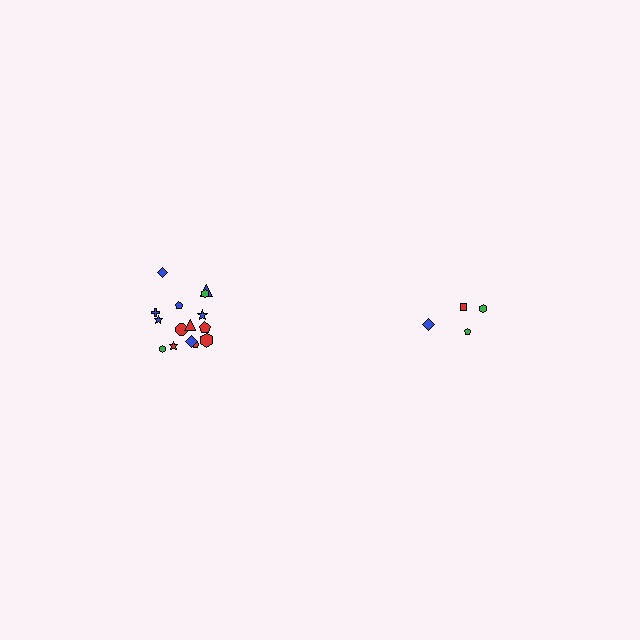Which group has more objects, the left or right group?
The left group.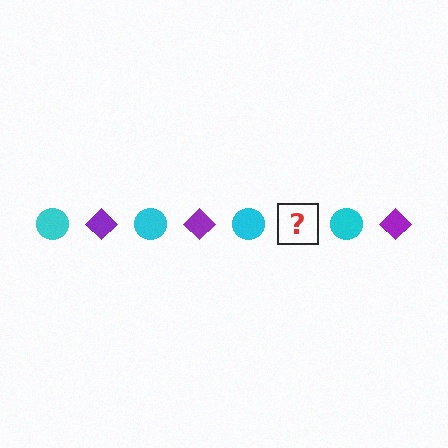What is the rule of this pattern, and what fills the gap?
The rule is that the pattern alternates between cyan circle and purple diamond. The gap should be filled with a purple diamond.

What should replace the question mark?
The question mark should be replaced with a purple diamond.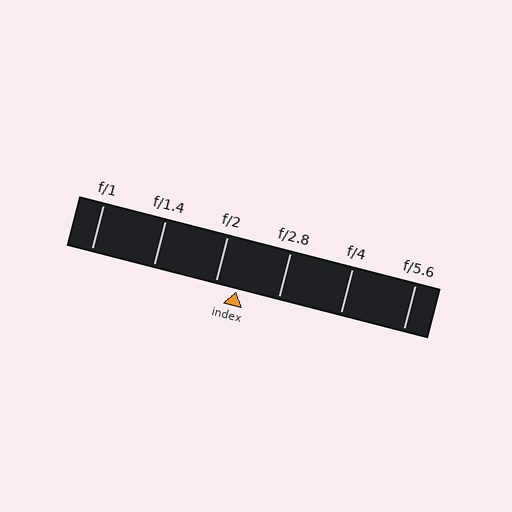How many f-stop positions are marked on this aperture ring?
There are 6 f-stop positions marked.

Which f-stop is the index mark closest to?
The index mark is closest to f/2.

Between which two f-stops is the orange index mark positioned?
The index mark is between f/2 and f/2.8.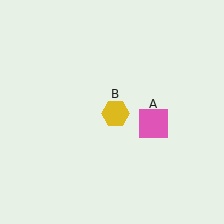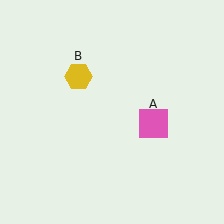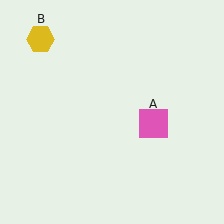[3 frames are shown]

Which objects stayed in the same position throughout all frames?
Pink square (object A) remained stationary.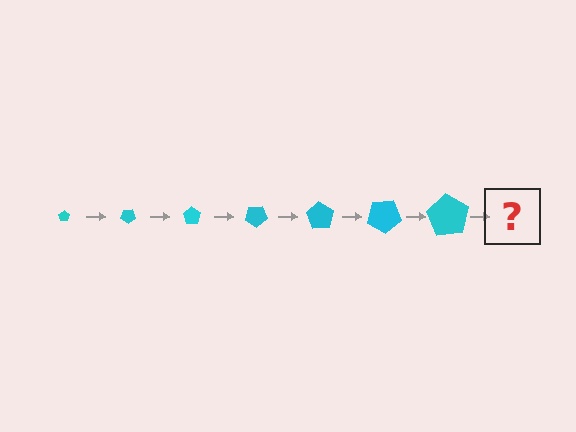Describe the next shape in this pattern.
It should be a pentagon, larger than the previous one and rotated 245 degrees from the start.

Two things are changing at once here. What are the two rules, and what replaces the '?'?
The two rules are that the pentagon grows larger each step and it rotates 35 degrees each step. The '?' should be a pentagon, larger than the previous one and rotated 245 degrees from the start.